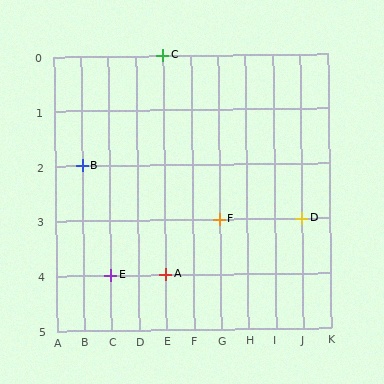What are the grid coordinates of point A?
Point A is at grid coordinates (E, 4).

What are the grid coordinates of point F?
Point F is at grid coordinates (G, 3).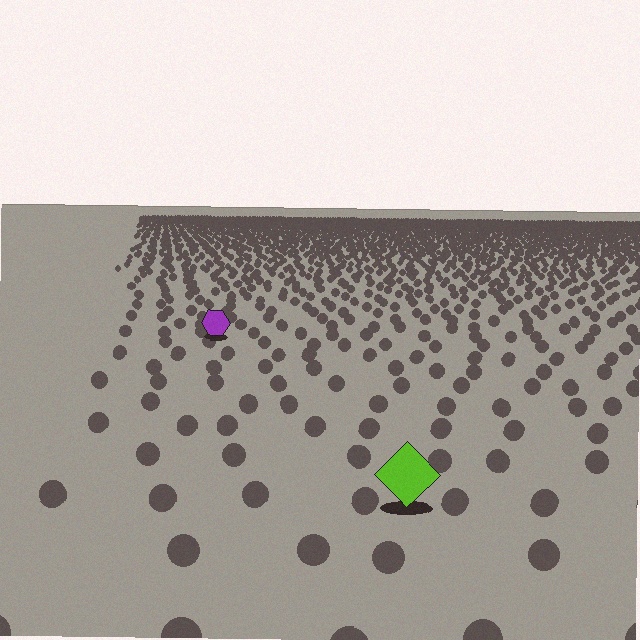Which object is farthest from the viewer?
The purple hexagon is farthest from the viewer. It appears smaller and the ground texture around it is denser.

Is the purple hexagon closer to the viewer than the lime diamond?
No. The lime diamond is closer — you can tell from the texture gradient: the ground texture is coarser near it.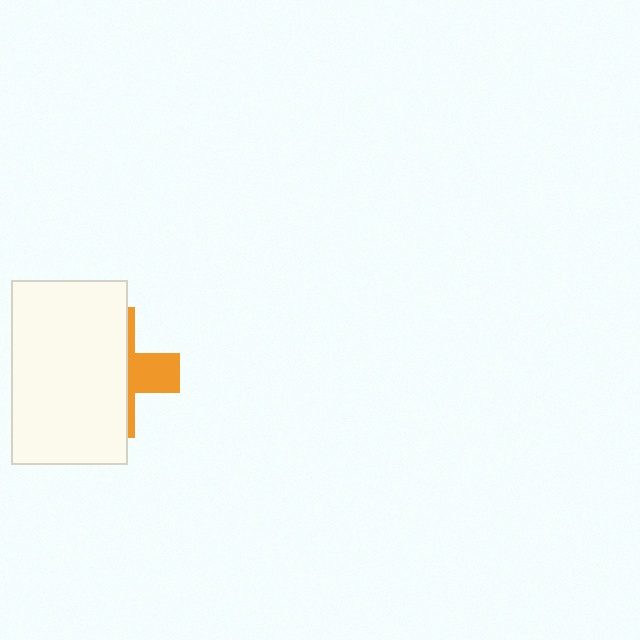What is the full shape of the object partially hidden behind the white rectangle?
The partially hidden object is an orange cross.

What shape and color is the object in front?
The object in front is a white rectangle.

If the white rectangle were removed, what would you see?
You would see the complete orange cross.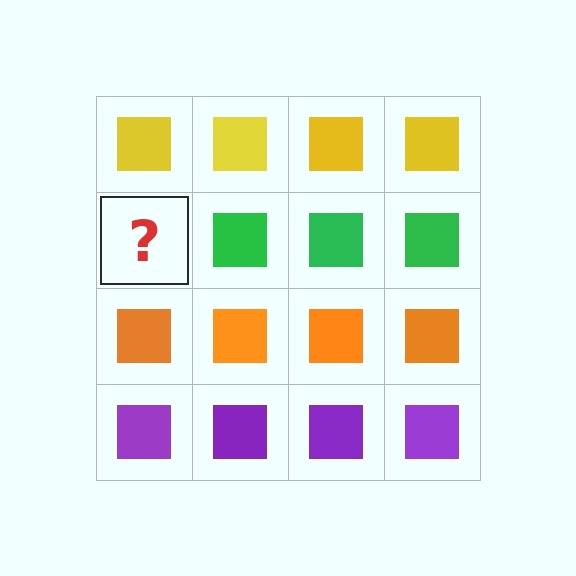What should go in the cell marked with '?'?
The missing cell should contain a green square.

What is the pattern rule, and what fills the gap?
The rule is that each row has a consistent color. The gap should be filled with a green square.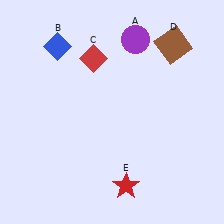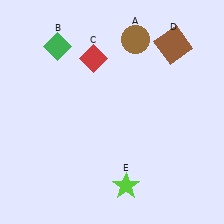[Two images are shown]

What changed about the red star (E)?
In Image 1, E is red. In Image 2, it changed to lime.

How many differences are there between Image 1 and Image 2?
There are 3 differences between the two images.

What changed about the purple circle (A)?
In Image 1, A is purple. In Image 2, it changed to brown.